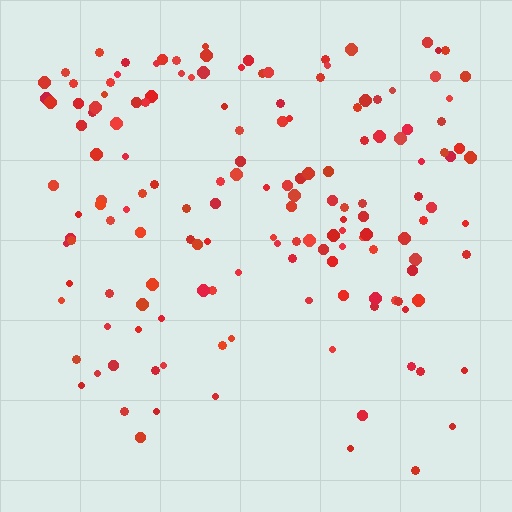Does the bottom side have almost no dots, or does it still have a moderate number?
Still a moderate number, just noticeably fewer than the top.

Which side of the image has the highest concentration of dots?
The top.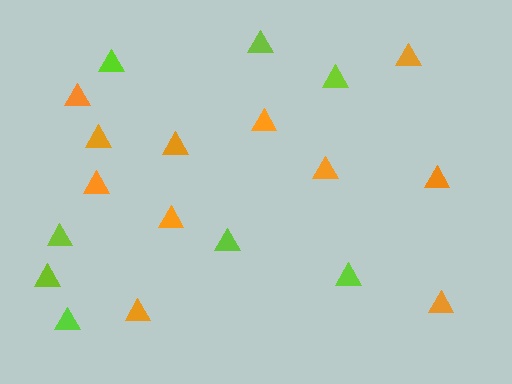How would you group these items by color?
There are 2 groups: one group of lime triangles (8) and one group of orange triangles (11).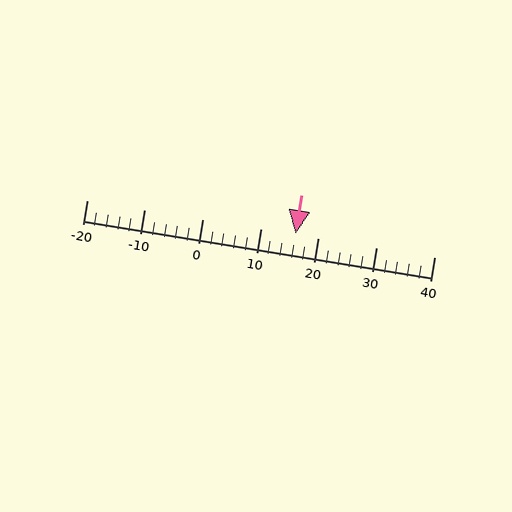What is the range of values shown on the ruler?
The ruler shows values from -20 to 40.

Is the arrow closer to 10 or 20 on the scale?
The arrow is closer to 20.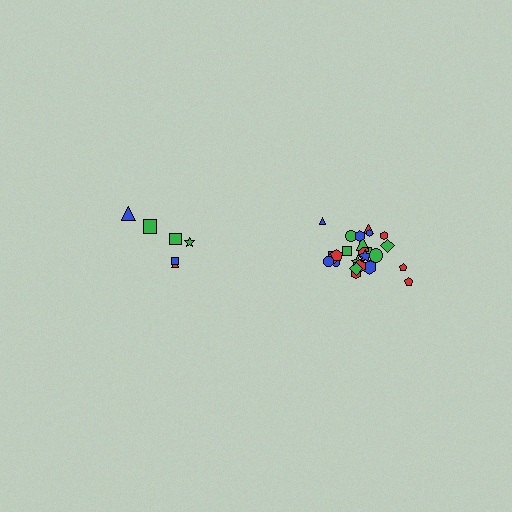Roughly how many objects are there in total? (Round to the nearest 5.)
Roughly 30 objects in total.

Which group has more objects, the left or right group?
The right group.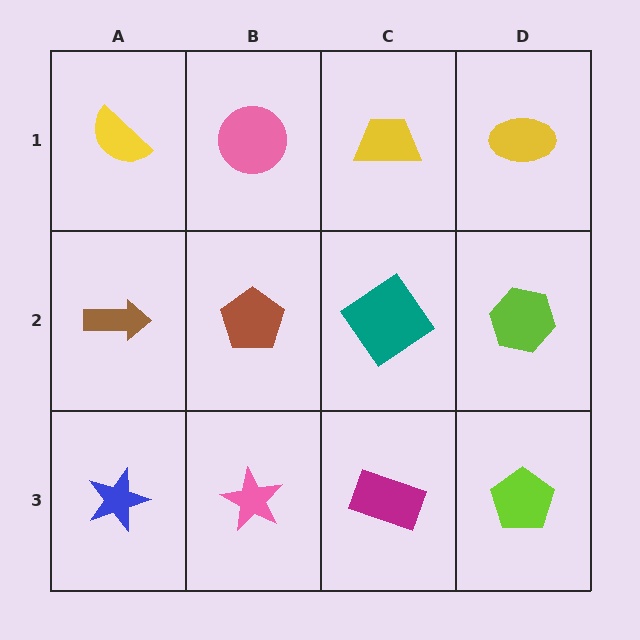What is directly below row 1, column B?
A brown pentagon.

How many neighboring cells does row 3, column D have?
2.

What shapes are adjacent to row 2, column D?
A yellow ellipse (row 1, column D), a lime pentagon (row 3, column D), a teal diamond (row 2, column C).